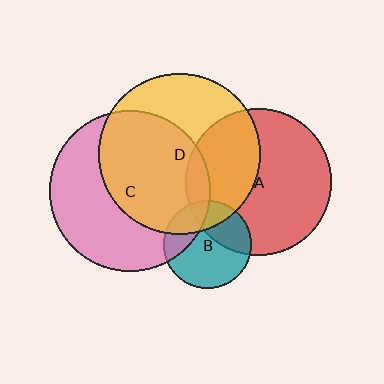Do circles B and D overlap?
Yes.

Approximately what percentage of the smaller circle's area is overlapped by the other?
Approximately 25%.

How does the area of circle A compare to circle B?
Approximately 2.8 times.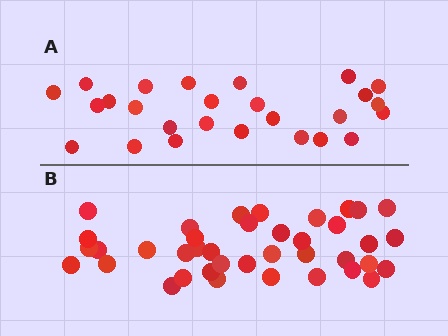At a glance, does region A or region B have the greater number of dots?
Region B (the bottom region) has more dots.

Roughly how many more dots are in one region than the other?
Region B has approximately 15 more dots than region A.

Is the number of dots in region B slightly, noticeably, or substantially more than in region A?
Region B has substantially more. The ratio is roughly 1.5 to 1.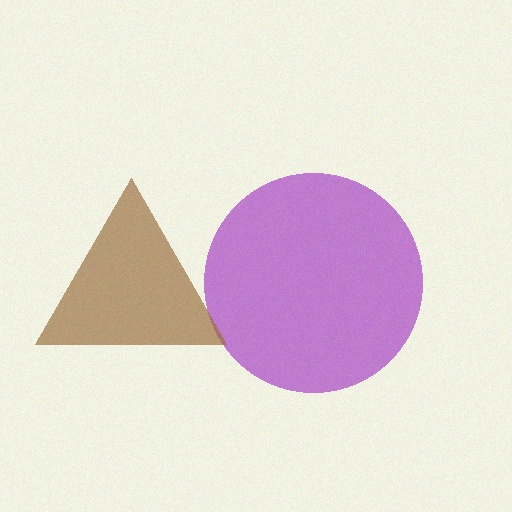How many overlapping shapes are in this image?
There are 2 overlapping shapes in the image.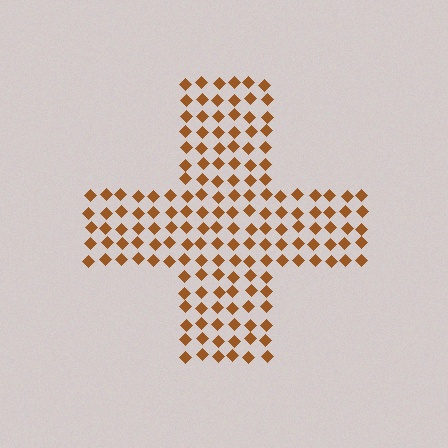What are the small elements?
The small elements are diamonds.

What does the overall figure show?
The overall figure shows a cross.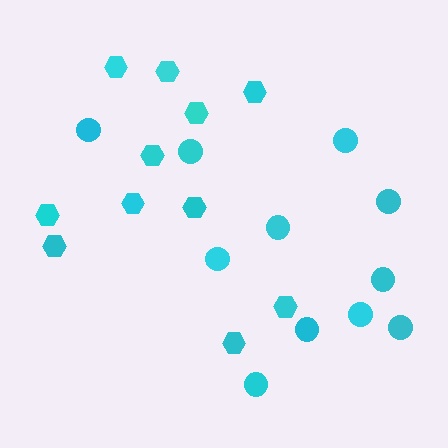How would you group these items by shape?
There are 2 groups: one group of circles (11) and one group of hexagons (11).